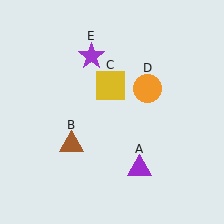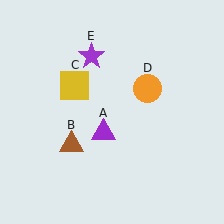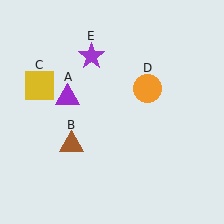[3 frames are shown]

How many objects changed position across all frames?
2 objects changed position: purple triangle (object A), yellow square (object C).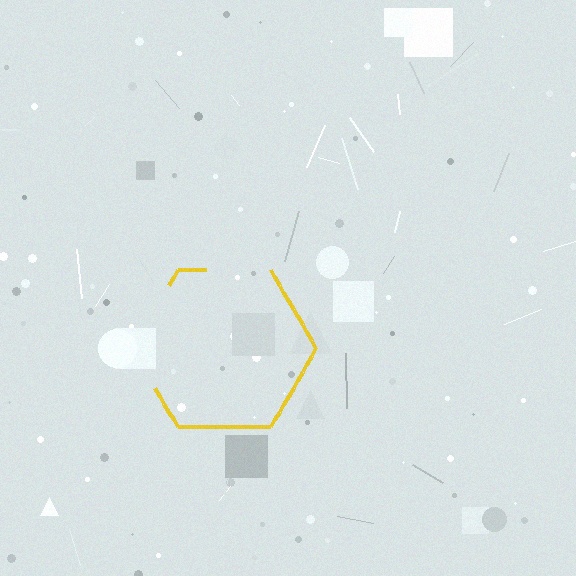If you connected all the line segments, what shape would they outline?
They would outline a hexagon.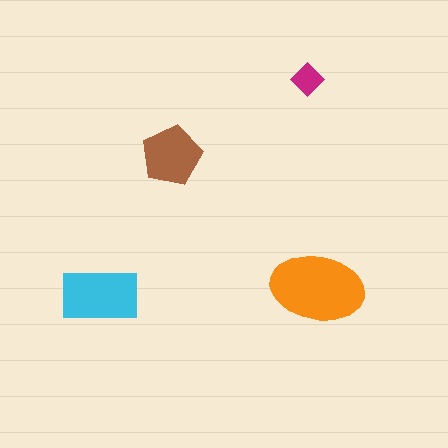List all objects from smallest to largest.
The magenta diamond, the brown pentagon, the cyan rectangle, the orange ellipse.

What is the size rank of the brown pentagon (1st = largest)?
3rd.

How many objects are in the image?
There are 4 objects in the image.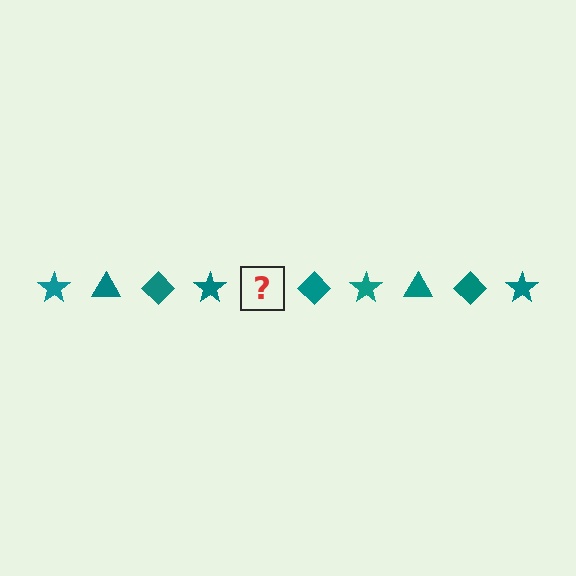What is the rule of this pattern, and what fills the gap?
The rule is that the pattern cycles through star, triangle, diamond shapes in teal. The gap should be filled with a teal triangle.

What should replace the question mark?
The question mark should be replaced with a teal triangle.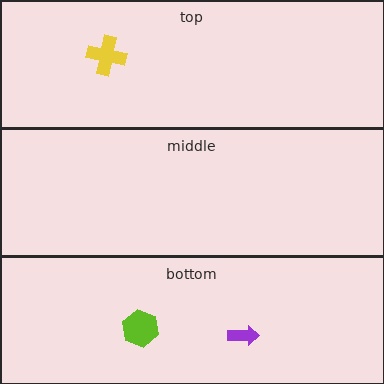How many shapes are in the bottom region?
2.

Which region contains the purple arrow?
The bottom region.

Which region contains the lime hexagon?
The bottom region.